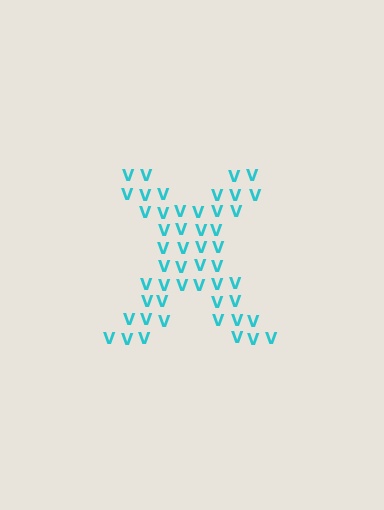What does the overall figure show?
The overall figure shows the letter X.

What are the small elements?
The small elements are letter V's.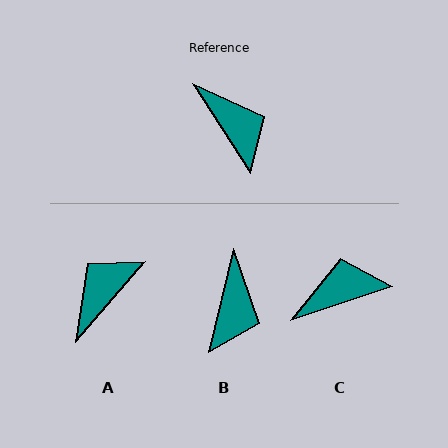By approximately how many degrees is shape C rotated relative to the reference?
Approximately 76 degrees counter-clockwise.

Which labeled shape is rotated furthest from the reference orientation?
A, about 106 degrees away.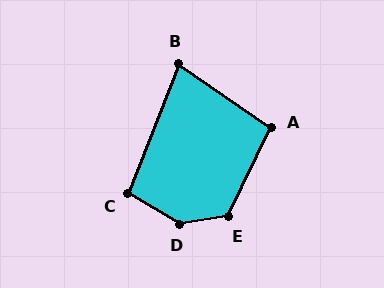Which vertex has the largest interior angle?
D, at approximately 141 degrees.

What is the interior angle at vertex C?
Approximately 99 degrees (obtuse).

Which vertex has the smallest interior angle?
B, at approximately 77 degrees.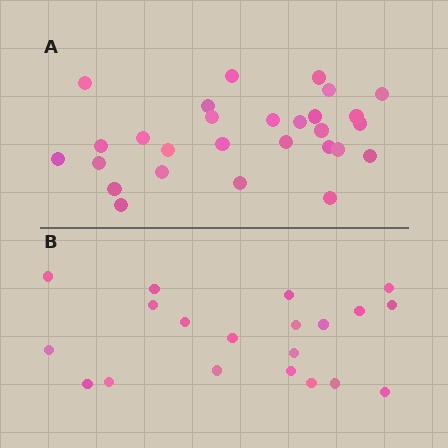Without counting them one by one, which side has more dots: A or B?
Region A (the top region) has more dots.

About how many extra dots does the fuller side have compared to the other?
Region A has roughly 8 or so more dots than region B.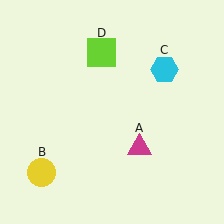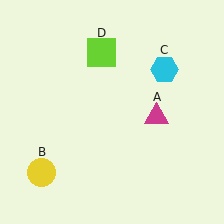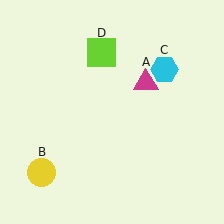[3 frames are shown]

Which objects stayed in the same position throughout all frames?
Yellow circle (object B) and cyan hexagon (object C) and lime square (object D) remained stationary.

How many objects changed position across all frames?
1 object changed position: magenta triangle (object A).